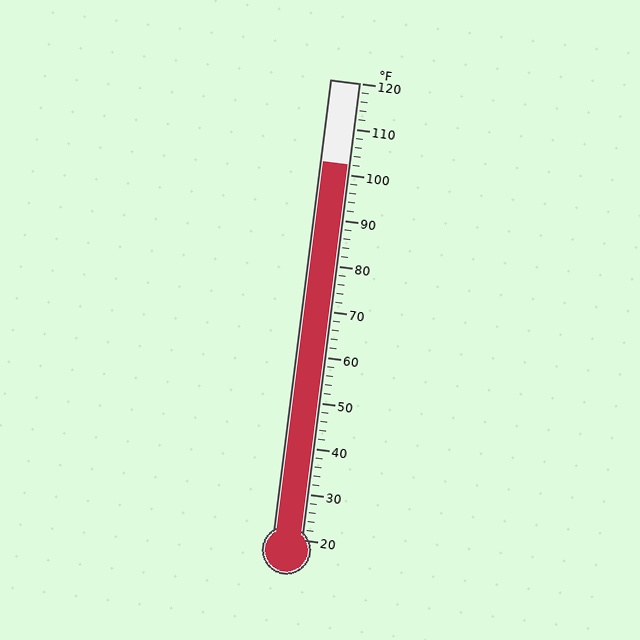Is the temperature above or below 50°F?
The temperature is above 50°F.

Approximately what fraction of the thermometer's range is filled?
The thermometer is filled to approximately 80% of its range.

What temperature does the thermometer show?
The thermometer shows approximately 102°F.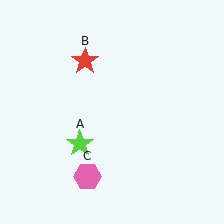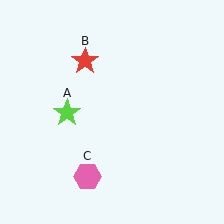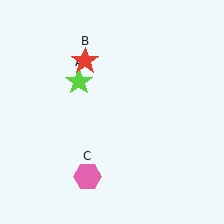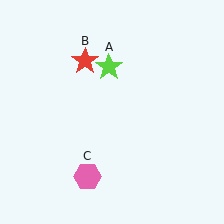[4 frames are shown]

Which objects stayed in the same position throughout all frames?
Red star (object B) and pink hexagon (object C) remained stationary.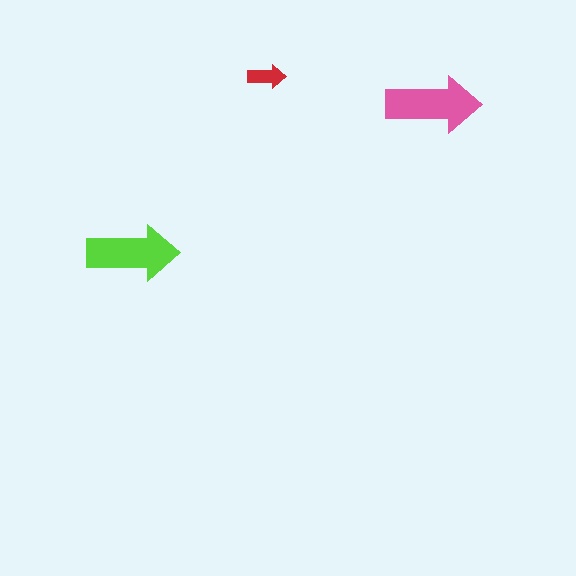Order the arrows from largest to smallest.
the pink one, the lime one, the red one.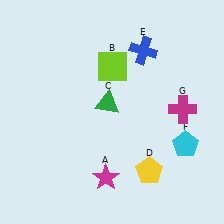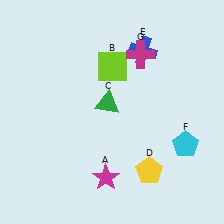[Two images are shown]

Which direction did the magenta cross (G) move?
The magenta cross (G) moved up.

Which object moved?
The magenta cross (G) moved up.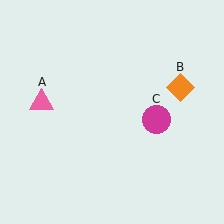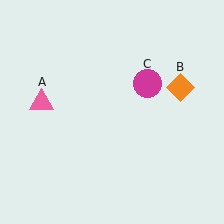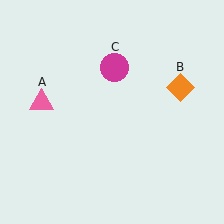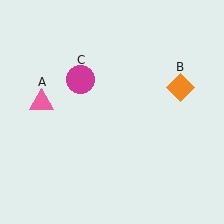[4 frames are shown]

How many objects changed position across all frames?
1 object changed position: magenta circle (object C).